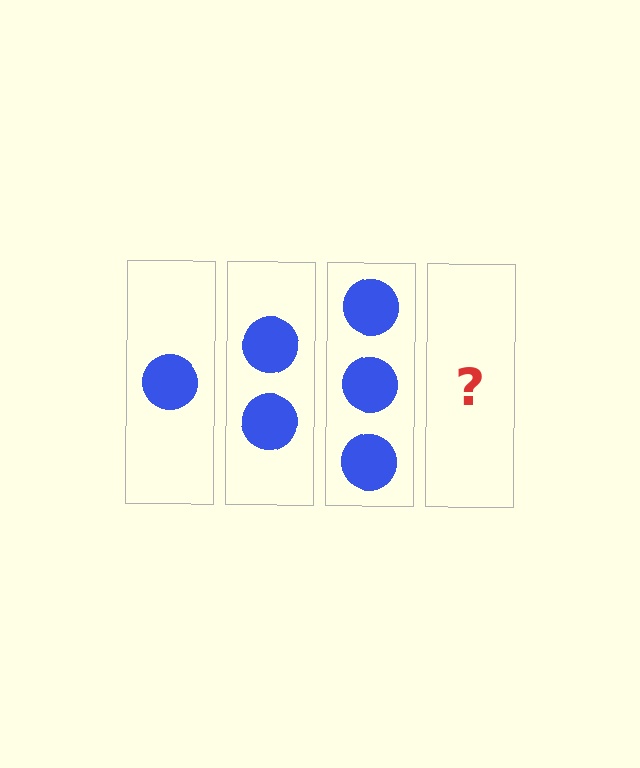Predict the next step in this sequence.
The next step is 4 circles.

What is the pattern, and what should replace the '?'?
The pattern is that each step adds one more circle. The '?' should be 4 circles.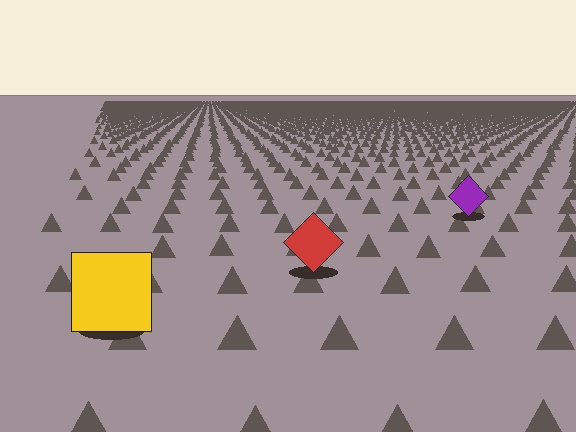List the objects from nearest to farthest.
From nearest to farthest: the yellow square, the red diamond, the purple diamond.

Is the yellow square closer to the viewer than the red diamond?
Yes. The yellow square is closer — you can tell from the texture gradient: the ground texture is coarser near it.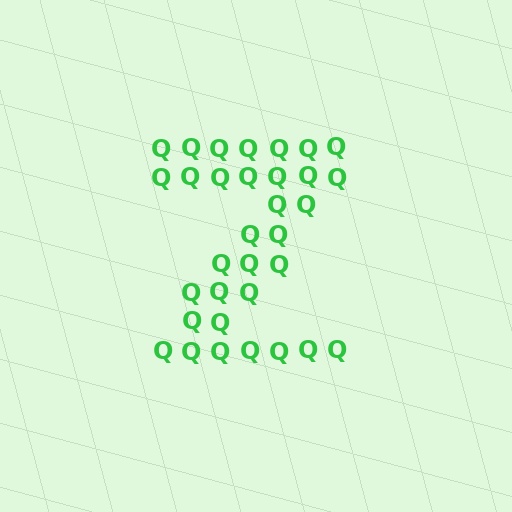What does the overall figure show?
The overall figure shows the letter Z.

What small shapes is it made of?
It is made of small letter Q's.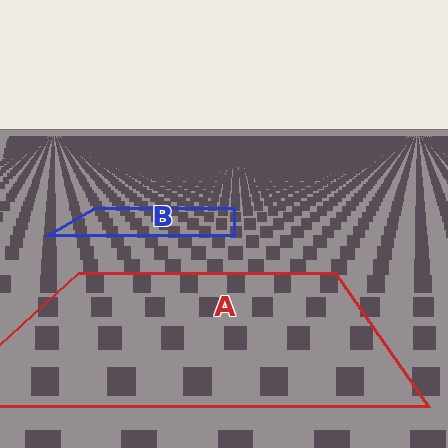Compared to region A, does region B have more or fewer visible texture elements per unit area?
Region B has more texture elements per unit area — they are packed more densely because it is farther away.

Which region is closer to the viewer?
Region A is closer. The texture elements there are larger and more spread out.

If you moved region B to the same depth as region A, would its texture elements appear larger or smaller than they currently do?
They would appear larger. At a closer depth, the same texture elements are projected at a bigger on-screen size.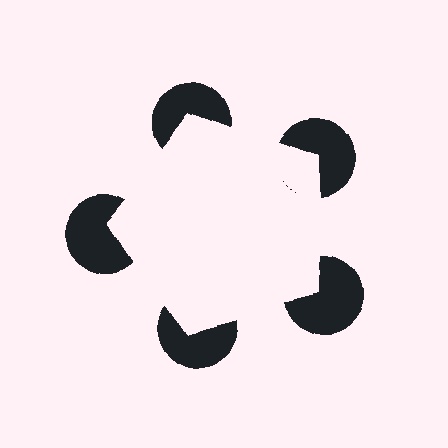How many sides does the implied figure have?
5 sides.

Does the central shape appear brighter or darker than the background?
It typically appears slightly brighter than the background, even though no actual brightness change is drawn.